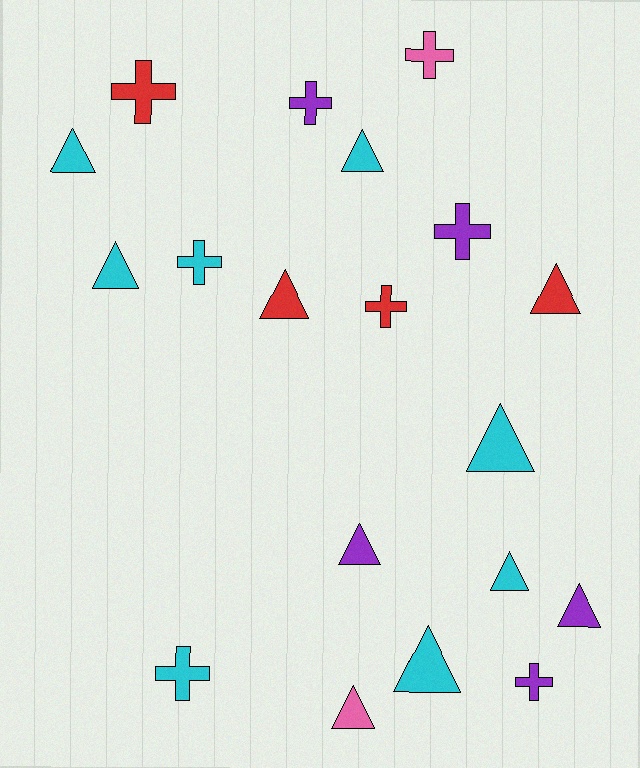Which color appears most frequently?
Cyan, with 8 objects.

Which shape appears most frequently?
Triangle, with 11 objects.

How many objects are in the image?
There are 19 objects.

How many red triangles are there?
There are 2 red triangles.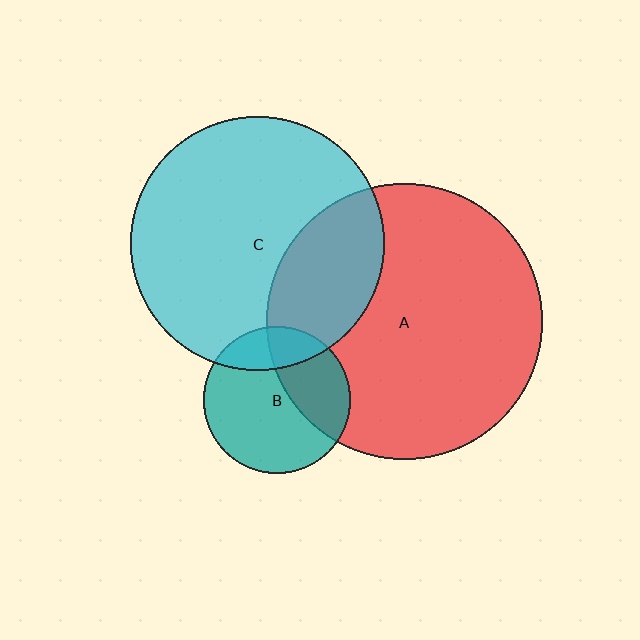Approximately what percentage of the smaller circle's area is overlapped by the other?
Approximately 35%.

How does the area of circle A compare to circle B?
Approximately 3.5 times.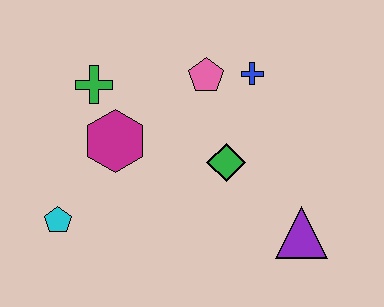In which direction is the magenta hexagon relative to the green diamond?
The magenta hexagon is to the left of the green diamond.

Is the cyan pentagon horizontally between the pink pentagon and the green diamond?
No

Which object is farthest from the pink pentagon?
The cyan pentagon is farthest from the pink pentagon.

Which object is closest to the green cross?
The magenta hexagon is closest to the green cross.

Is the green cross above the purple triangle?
Yes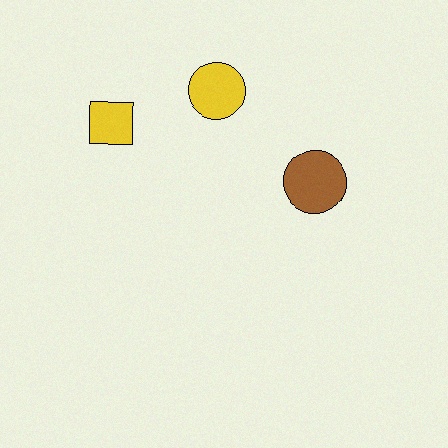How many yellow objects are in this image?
There are 2 yellow objects.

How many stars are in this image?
There are no stars.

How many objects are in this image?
There are 3 objects.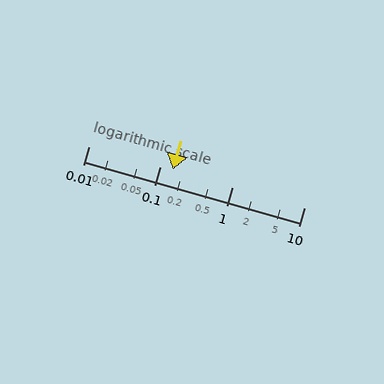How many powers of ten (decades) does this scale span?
The scale spans 3 decades, from 0.01 to 10.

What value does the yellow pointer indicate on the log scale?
The pointer indicates approximately 0.15.